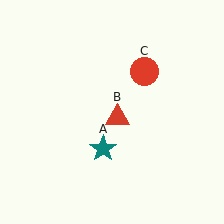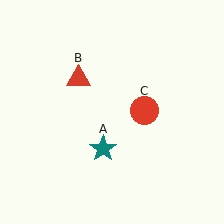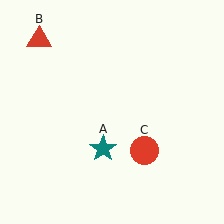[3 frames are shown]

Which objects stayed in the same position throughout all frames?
Teal star (object A) remained stationary.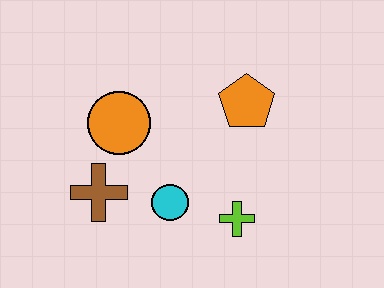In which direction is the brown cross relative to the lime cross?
The brown cross is to the left of the lime cross.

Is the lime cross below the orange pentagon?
Yes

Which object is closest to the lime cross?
The cyan circle is closest to the lime cross.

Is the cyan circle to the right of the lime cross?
No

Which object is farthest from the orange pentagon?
The brown cross is farthest from the orange pentagon.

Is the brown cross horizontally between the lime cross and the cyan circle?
No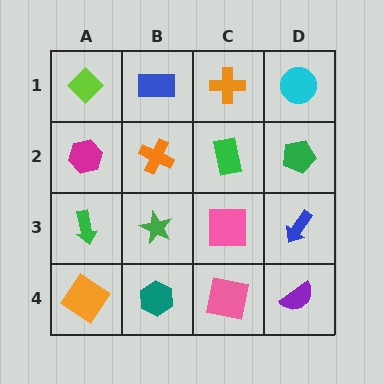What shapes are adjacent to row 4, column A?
A green arrow (row 3, column A), a teal hexagon (row 4, column B).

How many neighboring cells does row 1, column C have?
3.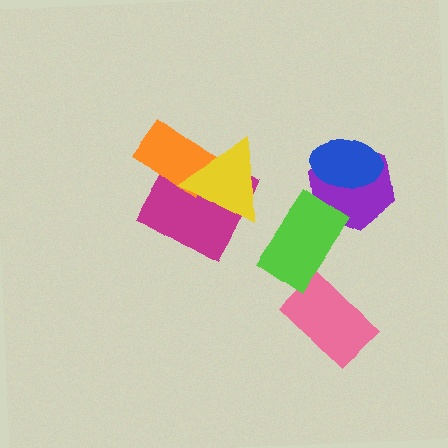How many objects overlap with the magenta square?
2 objects overlap with the magenta square.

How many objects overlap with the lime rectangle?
1 object overlaps with the lime rectangle.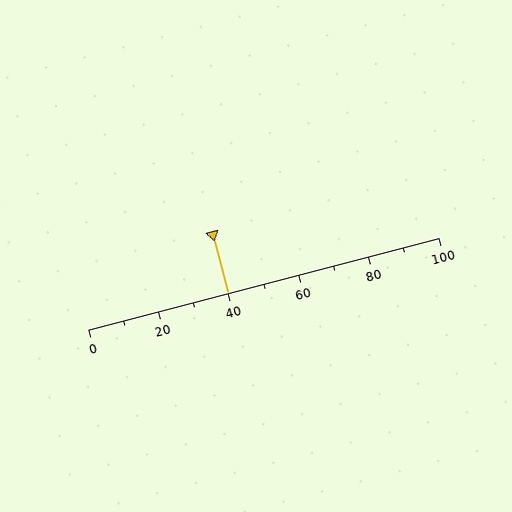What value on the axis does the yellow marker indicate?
The marker indicates approximately 40.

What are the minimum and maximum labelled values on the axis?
The axis runs from 0 to 100.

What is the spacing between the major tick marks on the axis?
The major ticks are spaced 20 apart.